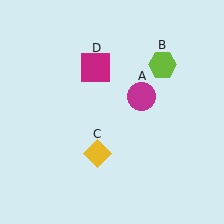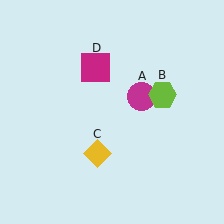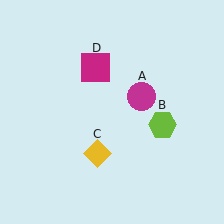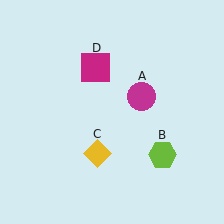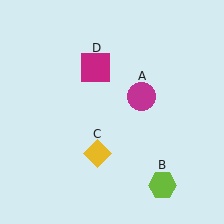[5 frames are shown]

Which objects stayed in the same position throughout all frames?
Magenta circle (object A) and yellow diamond (object C) and magenta square (object D) remained stationary.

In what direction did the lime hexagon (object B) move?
The lime hexagon (object B) moved down.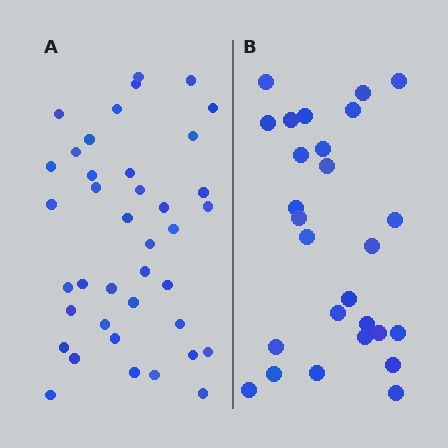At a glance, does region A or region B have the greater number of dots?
Region A (the left region) has more dots.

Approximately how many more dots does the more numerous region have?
Region A has roughly 12 or so more dots than region B.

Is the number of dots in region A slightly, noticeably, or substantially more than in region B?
Region A has noticeably more, but not dramatically so. The ratio is roughly 1.4 to 1.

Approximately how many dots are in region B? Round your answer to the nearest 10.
About 30 dots. (The exact count is 27, which rounds to 30.)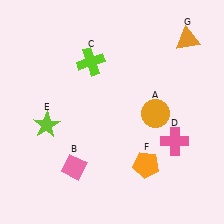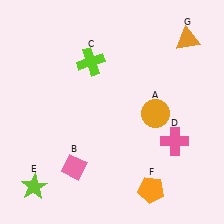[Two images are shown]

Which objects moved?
The objects that moved are: the lime star (E), the orange pentagon (F).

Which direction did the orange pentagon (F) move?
The orange pentagon (F) moved down.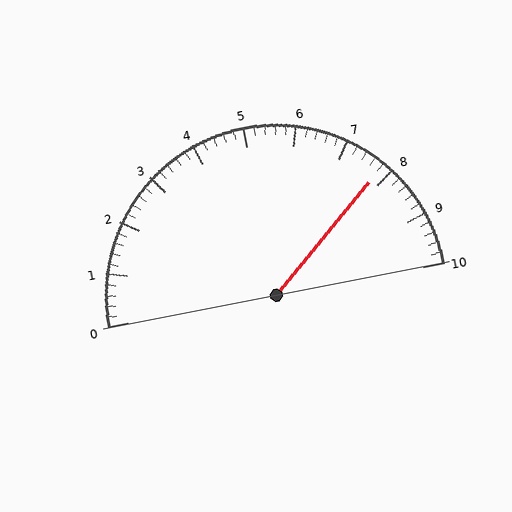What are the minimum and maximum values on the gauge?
The gauge ranges from 0 to 10.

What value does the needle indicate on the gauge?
The needle indicates approximately 7.8.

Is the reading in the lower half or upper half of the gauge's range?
The reading is in the upper half of the range (0 to 10).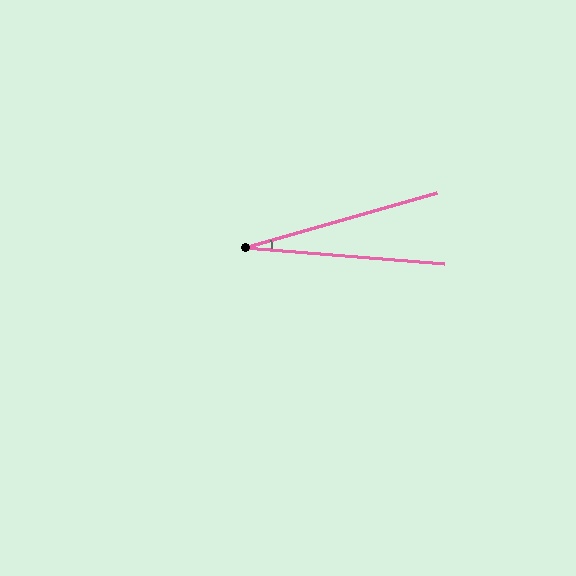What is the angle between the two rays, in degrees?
Approximately 21 degrees.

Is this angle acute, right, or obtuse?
It is acute.